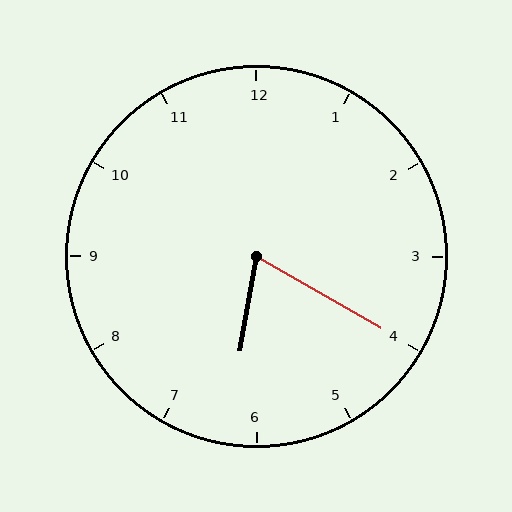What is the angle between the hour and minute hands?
Approximately 70 degrees.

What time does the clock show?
6:20.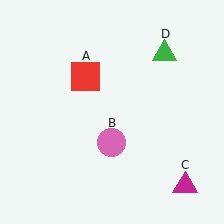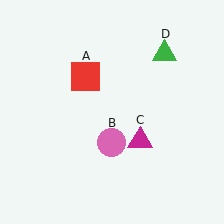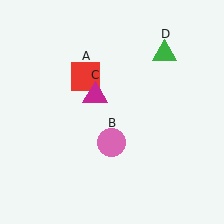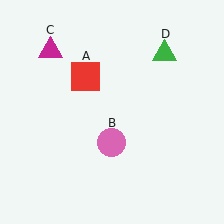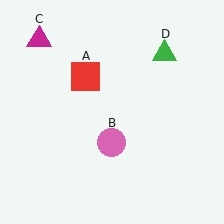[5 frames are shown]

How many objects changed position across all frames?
1 object changed position: magenta triangle (object C).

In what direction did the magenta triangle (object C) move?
The magenta triangle (object C) moved up and to the left.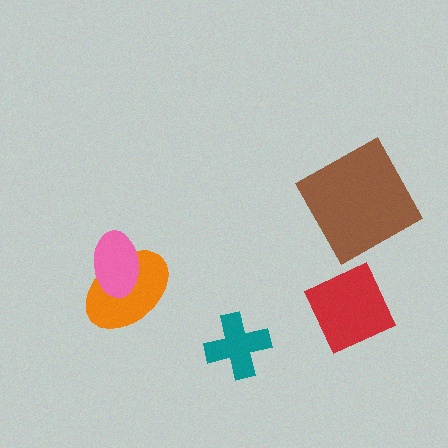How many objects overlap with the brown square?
0 objects overlap with the brown square.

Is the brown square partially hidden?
No, no other shape covers it.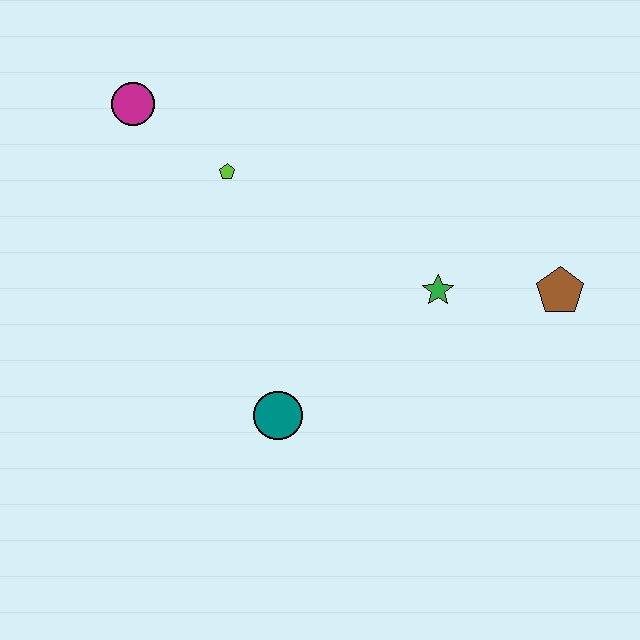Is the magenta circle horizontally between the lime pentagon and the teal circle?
No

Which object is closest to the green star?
The brown pentagon is closest to the green star.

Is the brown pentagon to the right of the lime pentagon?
Yes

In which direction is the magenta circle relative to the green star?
The magenta circle is to the left of the green star.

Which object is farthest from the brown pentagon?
The magenta circle is farthest from the brown pentagon.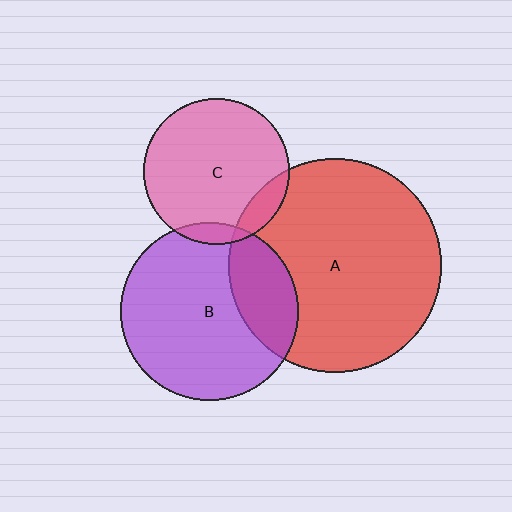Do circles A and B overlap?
Yes.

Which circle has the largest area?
Circle A (red).